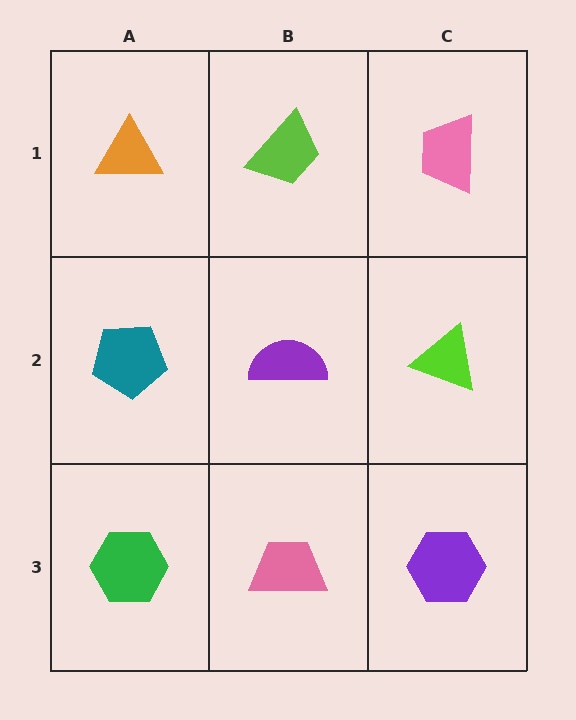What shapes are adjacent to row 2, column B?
A lime trapezoid (row 1, column B), a pink trapezoid (row 3, column B), a teal pentagon (row 2, column A), a lime triangle (row 2, column C).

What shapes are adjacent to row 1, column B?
A purple semicircle (row 2, column B), an orange triangle (row 1, column A), a pink trapezoid (row 1, column C).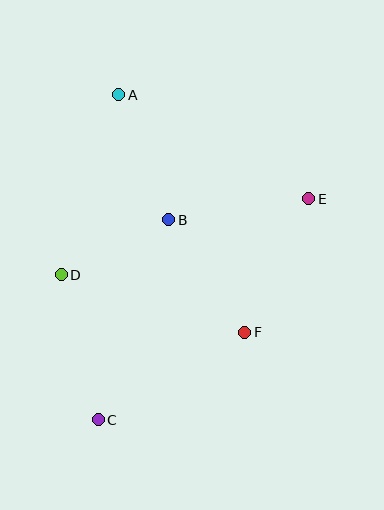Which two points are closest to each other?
Points B and D are closest to each other.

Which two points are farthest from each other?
Points A and C are farthest from each other.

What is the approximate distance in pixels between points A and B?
The distance between A and B is approximately 135 pixels.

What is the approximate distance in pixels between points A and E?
The distance between A and E is approximately 217 pixels.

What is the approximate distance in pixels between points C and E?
The distance between C and E is approximately 305 pixels.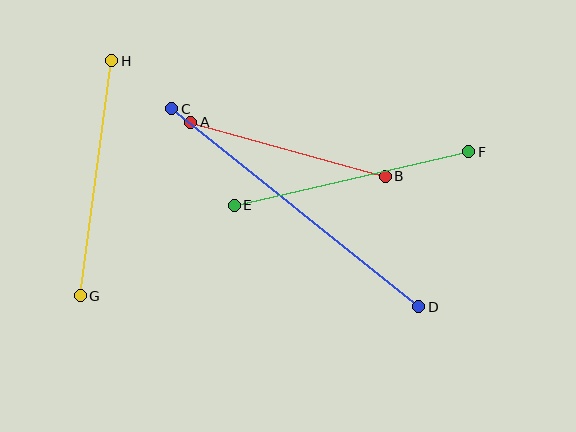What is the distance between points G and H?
The distance is approximately 237 pixels.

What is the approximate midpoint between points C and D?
The midpoint is at approximately (295, 208) pixels.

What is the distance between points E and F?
The distance is approximately 241 pixels.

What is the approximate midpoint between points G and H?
The midpoint is at approximately (96, 178) pixels.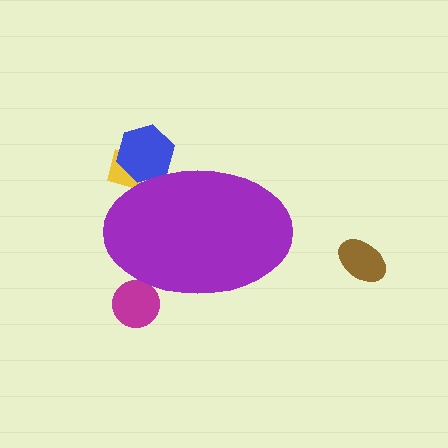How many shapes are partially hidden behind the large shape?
3 shapes are partially hidden.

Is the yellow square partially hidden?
Yes, the yellow square is partially hidden behind the purple ellipse.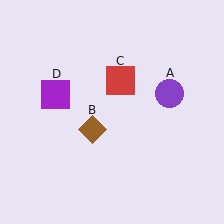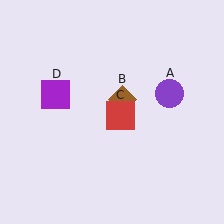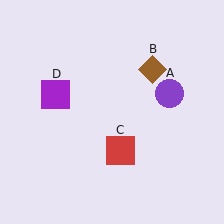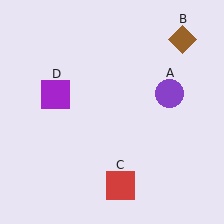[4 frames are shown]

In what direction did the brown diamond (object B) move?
The brown diamond (object B) moved up and to the right.